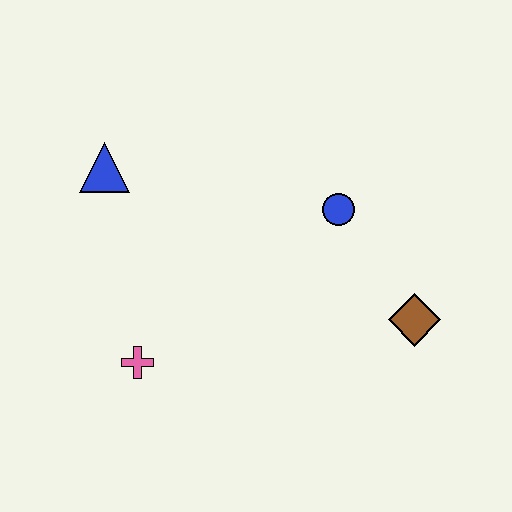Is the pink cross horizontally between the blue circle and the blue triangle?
Yes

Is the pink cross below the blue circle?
Yes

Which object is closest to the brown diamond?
The blue circle is closest to the brown diamond.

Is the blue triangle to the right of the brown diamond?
No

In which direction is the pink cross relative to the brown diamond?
The pink cross is to the left of the brown diamond.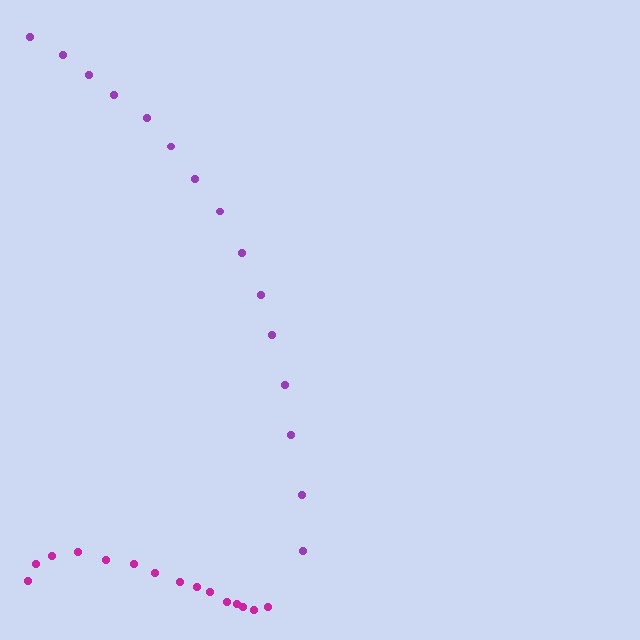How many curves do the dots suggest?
There are 2 distinct paths.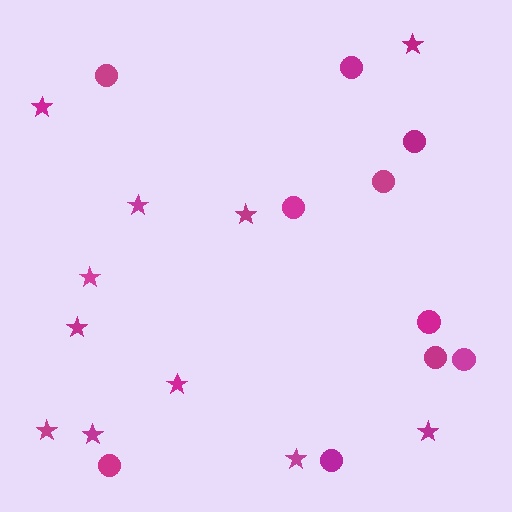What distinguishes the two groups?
There are 2 groups: one group of stars (11) and one group of circles (10).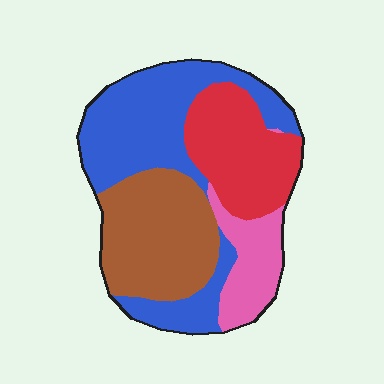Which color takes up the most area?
Blue, at roughly 35%.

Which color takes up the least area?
Pink, at roughly 15%.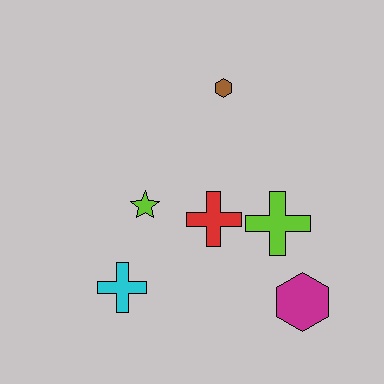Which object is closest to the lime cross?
The red cross is closest to the lime cross.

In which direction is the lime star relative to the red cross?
The lime star is to the left of the red cross.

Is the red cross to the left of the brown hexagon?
Yes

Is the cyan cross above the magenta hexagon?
Yes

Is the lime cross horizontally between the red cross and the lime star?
No